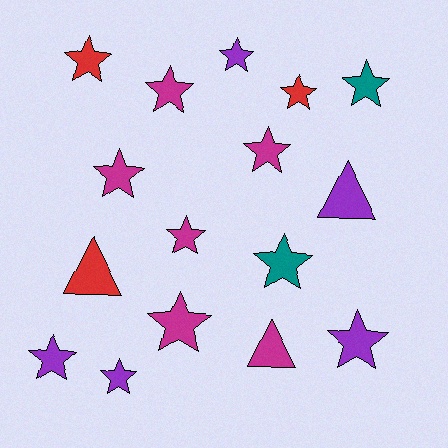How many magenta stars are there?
There are 5 magenta stars.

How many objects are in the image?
There are 16 objects.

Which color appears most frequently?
Magenta, with 6 objects.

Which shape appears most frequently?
Star, with 13 objects.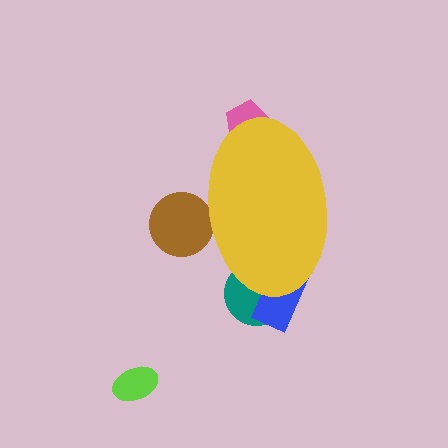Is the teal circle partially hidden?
Yes, the teal circle is partially hidden behind the yellow ellipse.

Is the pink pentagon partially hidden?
Yes, the pink pentagon is partially hidden behind the yellow ellipse.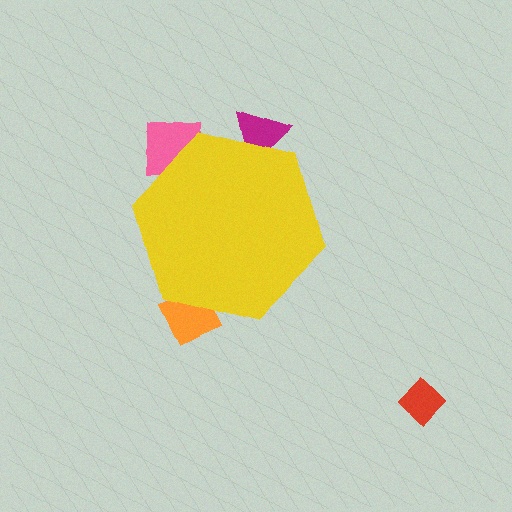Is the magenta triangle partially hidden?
Yes, the magenta triangle is partially hidden behind the yellow hexagon.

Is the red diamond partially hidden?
No, the red diamond is fully visible.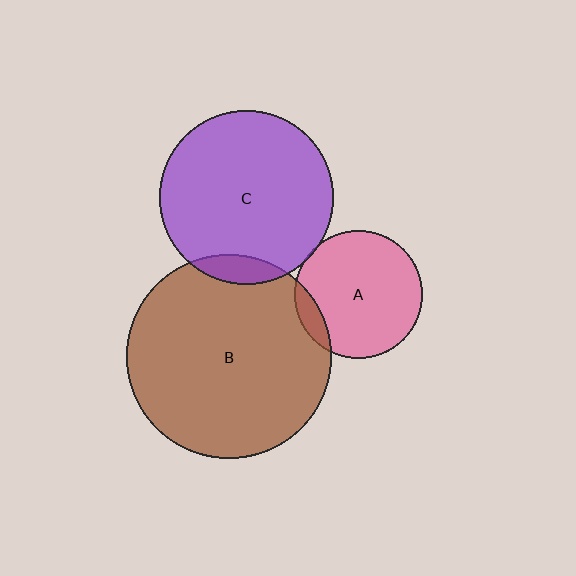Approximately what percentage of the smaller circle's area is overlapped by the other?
Approximately 5%.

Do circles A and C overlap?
Yes.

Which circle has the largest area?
Circle B (brown).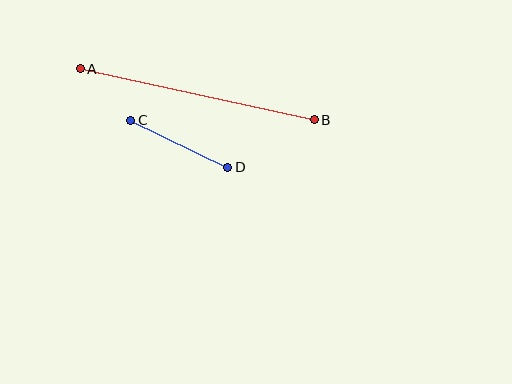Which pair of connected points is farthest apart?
Points A and B are farthest apart.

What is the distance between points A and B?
The distance is approximately 240 pixels.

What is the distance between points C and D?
The distance is approximately 108 pixels.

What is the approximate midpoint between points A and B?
The midpoint is at approximately (197, 94) pixels.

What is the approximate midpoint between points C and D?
The midpoint is at approximately (179, 144) pixels.